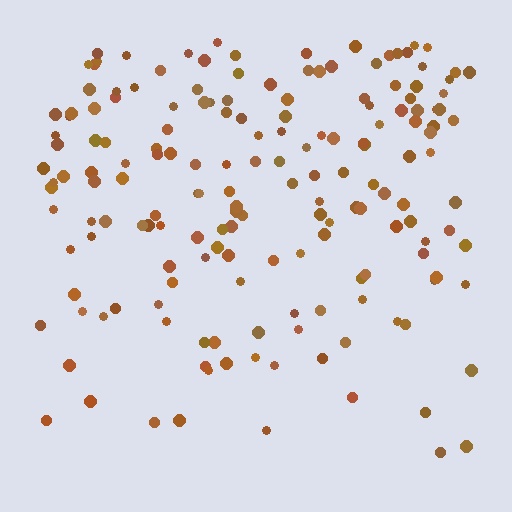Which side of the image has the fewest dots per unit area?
The bottom.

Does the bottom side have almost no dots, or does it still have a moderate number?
Still a moderate number, just noticeably fewer than the top.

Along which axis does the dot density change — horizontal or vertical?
Vertical.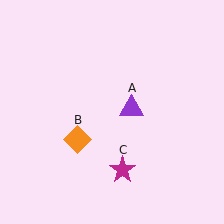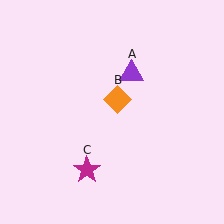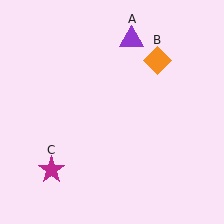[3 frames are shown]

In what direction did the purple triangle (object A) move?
The purple triangle (object A) moved up.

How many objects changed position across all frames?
3 objects changed position: purple triangle (object A), orange diamond (object B), magenta star (object C).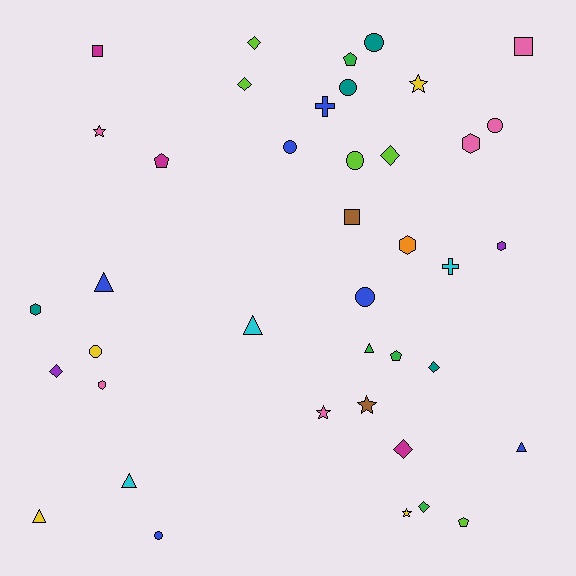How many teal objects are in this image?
There are 4 teal objects.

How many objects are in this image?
There are 40 objects.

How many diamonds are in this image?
There are 7 diamonds.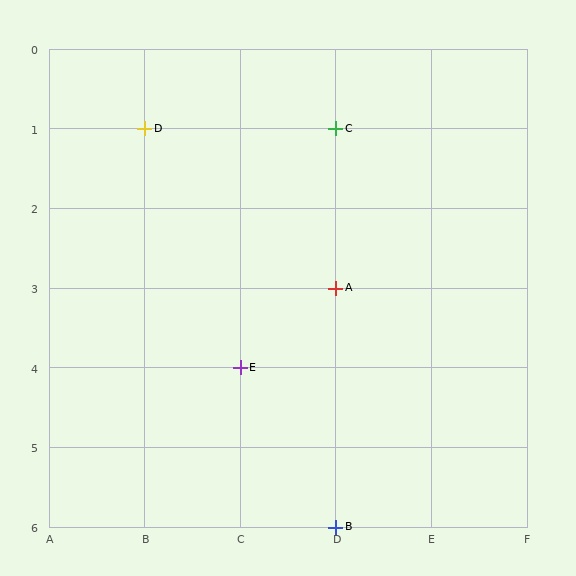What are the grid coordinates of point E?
Point E is at grid coordinates (C, 4).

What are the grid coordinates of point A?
Point A is at grid coordinates (D, 3).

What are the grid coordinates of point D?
Point D is at grid coordinates (B, 1).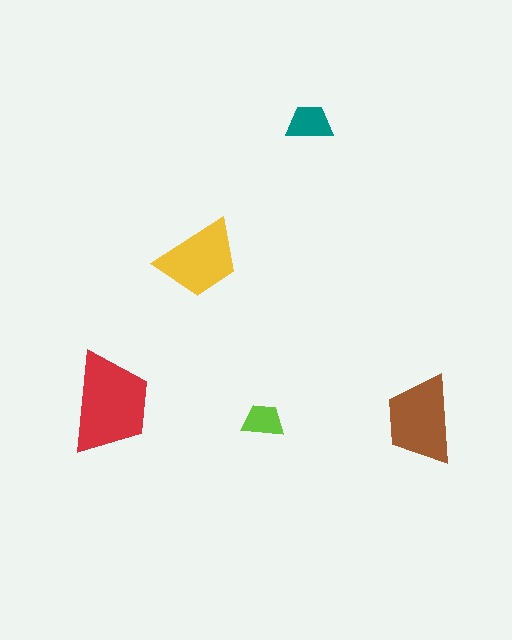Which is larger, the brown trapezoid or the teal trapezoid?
The brown one.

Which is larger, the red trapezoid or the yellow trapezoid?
The red one.